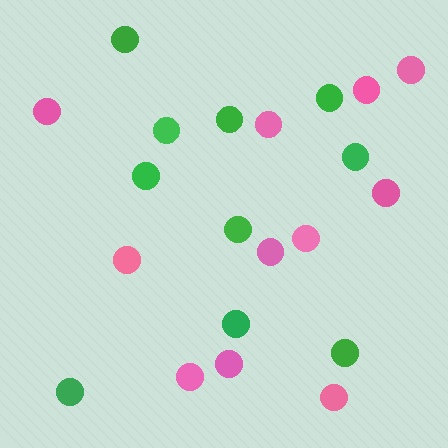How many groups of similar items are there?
There are 2 groups: one group of pink circles (11) and one group of green circles (10).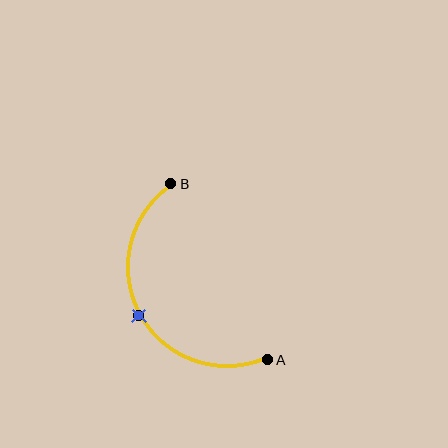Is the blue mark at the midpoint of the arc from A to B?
Yes. The blue mark lies on the arc at equal arc-length from both A and B — it is the arc midpoint.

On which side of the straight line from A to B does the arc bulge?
The arc bulges to the left of the straight line connecting A and B.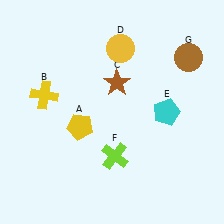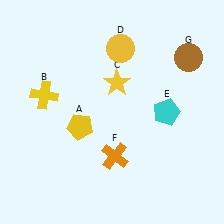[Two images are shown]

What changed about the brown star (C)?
In Image 1, C is brown. In Image 2, it changed to yellow.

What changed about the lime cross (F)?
In Image 1, F is lime. In Image 2, it changed to orange.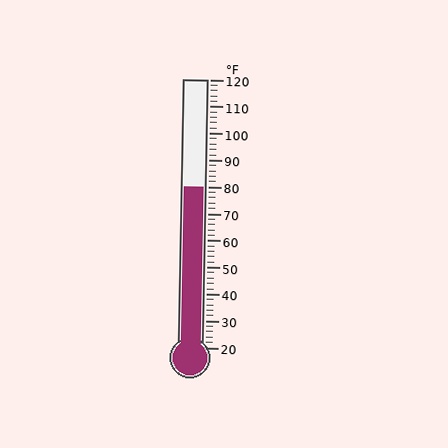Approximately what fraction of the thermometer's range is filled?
The thermometer is filled to approximately 60% of its range.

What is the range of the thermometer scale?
The thermometer scale ranges from 20°F to 120°F.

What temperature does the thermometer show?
The thermometer shows approximately 80°F.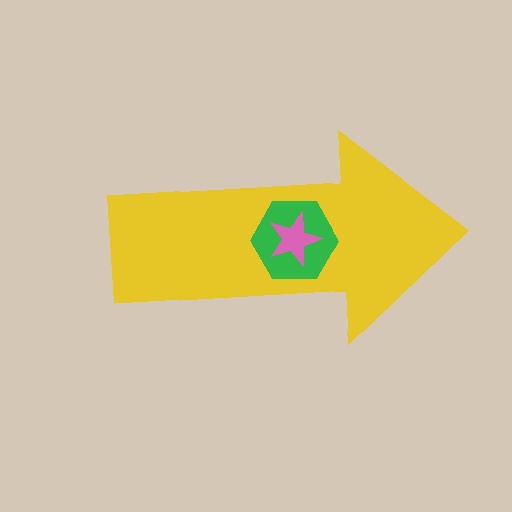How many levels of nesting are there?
3.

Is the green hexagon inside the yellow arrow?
Yes.